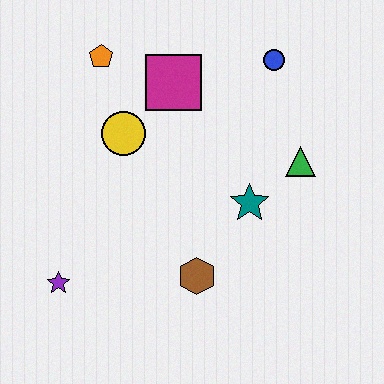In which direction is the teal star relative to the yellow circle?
The teal star is to the right of the yellow circle.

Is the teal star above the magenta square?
No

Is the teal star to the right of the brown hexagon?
Yes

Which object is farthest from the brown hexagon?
The orange pentagon is farthest from the brown hexagon.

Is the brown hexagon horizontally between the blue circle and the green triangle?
No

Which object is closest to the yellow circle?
The magenta square is closest to the yellow circle.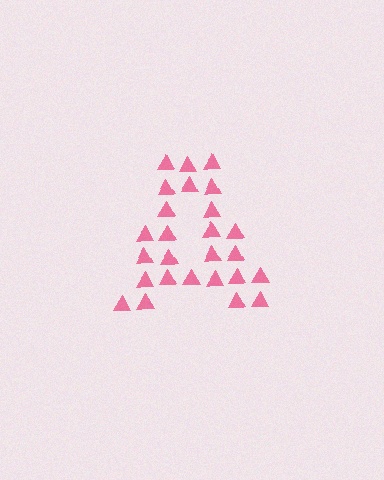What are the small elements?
The small elements are triangles.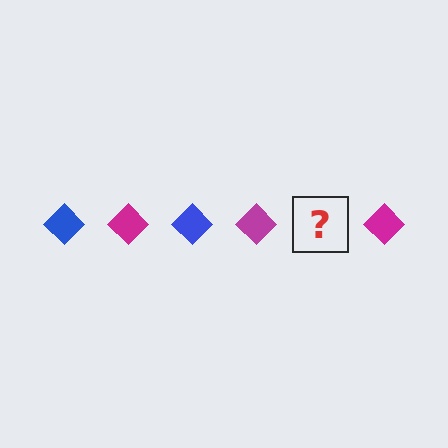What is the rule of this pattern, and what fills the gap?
The rule is that the pattern cycles through blue, magenta diamonds. The gap should be filled with a blue diamond.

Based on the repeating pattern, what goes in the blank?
The blank should be a blue diamond.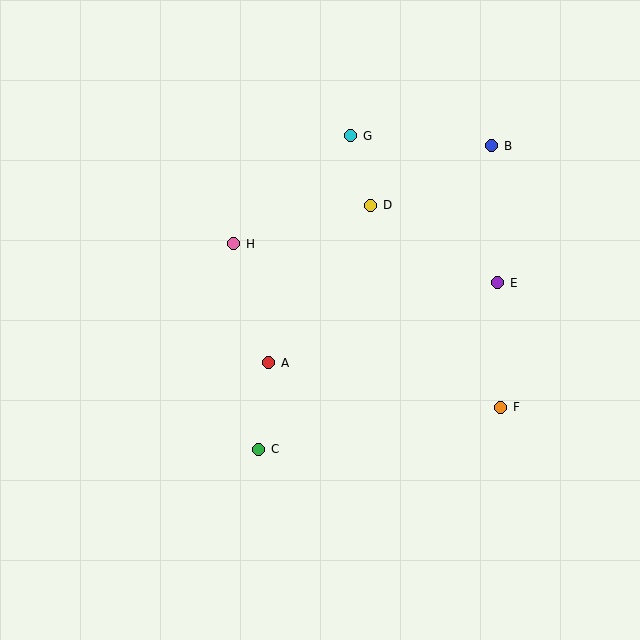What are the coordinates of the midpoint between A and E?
The midpoint between A and E is at (383, 323).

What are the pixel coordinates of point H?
Point H is at (234, 244).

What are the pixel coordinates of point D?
Point D is at (371, 205).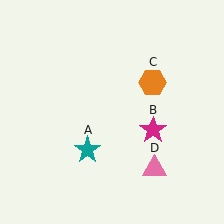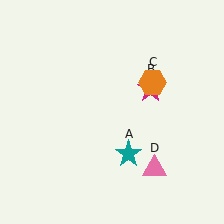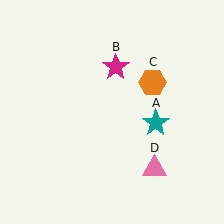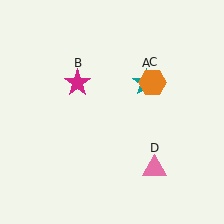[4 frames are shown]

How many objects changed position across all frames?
2 objects changed position: teal star (object A), magenta star (object B).